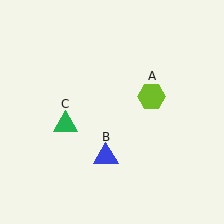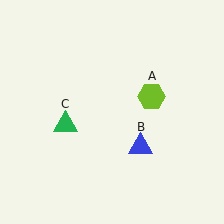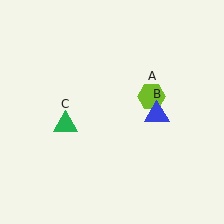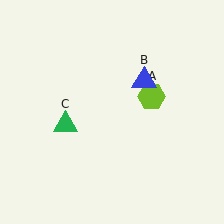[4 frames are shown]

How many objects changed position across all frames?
1 object changed position: blue triangle (object B).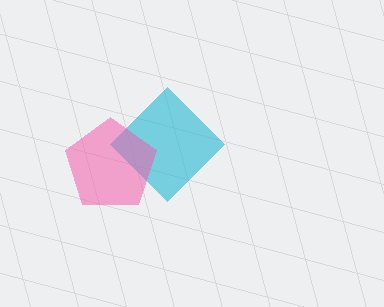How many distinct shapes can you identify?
There are 2 distinct shapes: a cyan diamond, a pink pentagon.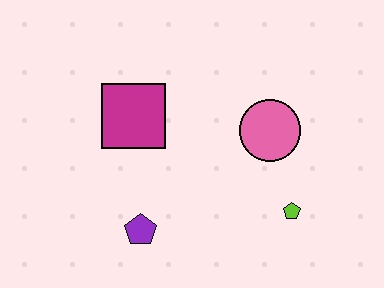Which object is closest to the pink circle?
The lime pentagon is closest to the pink circle.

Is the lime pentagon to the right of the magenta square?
Yes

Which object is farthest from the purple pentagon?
The pink circle is farthest from the purple pentagon.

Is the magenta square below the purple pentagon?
No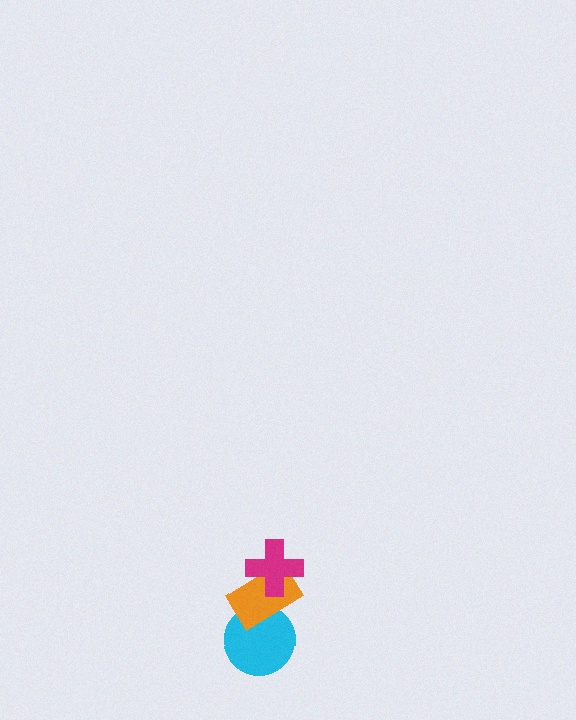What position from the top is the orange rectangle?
The orange rectangle is 2nd from the top.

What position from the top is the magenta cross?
The magenta cross is 1st from the top.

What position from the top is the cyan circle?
The cyan circle is 3rd from the top.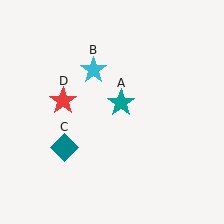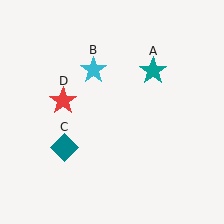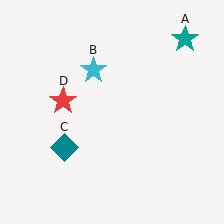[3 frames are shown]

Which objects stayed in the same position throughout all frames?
Cyan star (object B) and teal diamond (object C) and red star (object D) remained stationary.